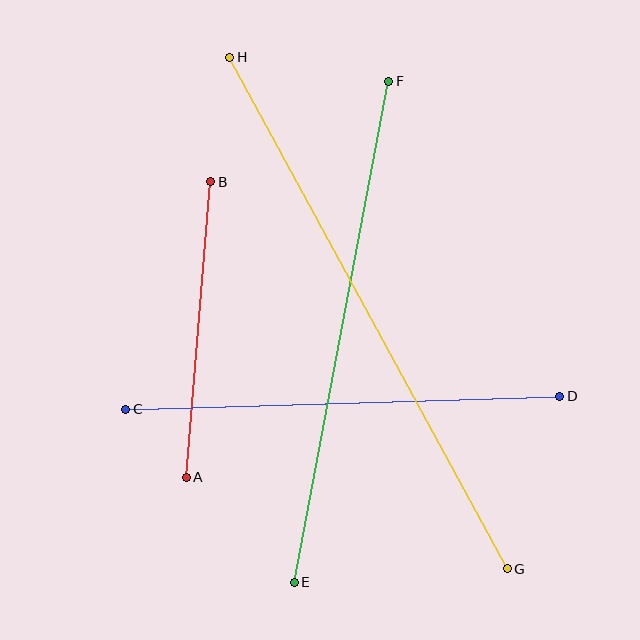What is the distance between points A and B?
The distance is approximately 296 pixels.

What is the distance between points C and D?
The distance is approximately 434 pixels.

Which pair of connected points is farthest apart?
Points G and H are farthest apart.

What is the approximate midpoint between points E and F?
The midpoint is at approximately (341, 332) pixels.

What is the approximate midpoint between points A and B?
The midpoint is at approximately (198, 329) pixels.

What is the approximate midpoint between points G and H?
The midpoint is at approximately (368, 313) pixels.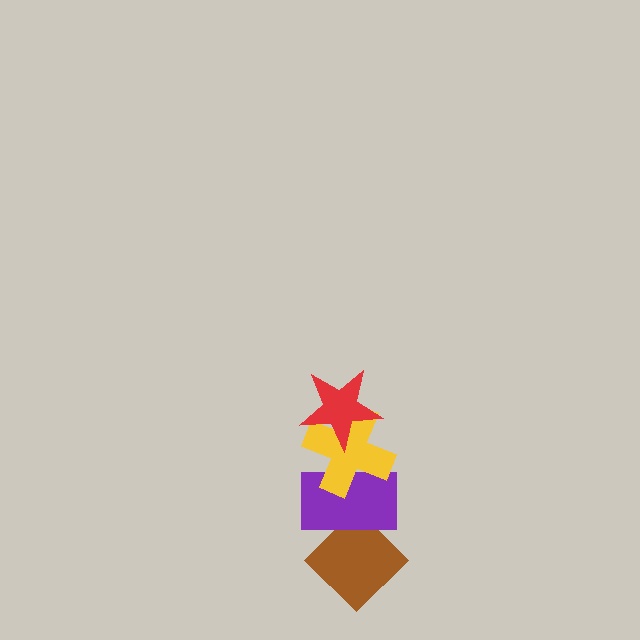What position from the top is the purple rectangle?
The purple rectangle is 3rd from the top.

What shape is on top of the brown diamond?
The purple rectangle is on top of the brown diamond.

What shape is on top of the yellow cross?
The red star is on top of the yellow cross.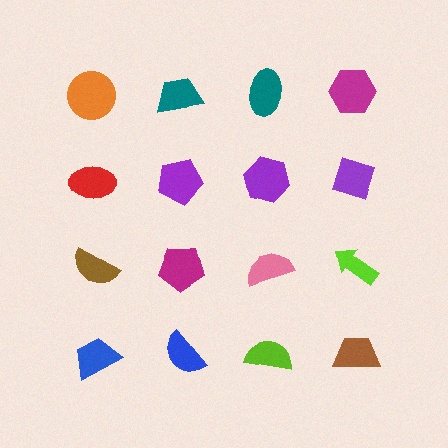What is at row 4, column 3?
A lime semicircle.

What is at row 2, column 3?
A purple hexagon.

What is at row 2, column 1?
A red ellipse.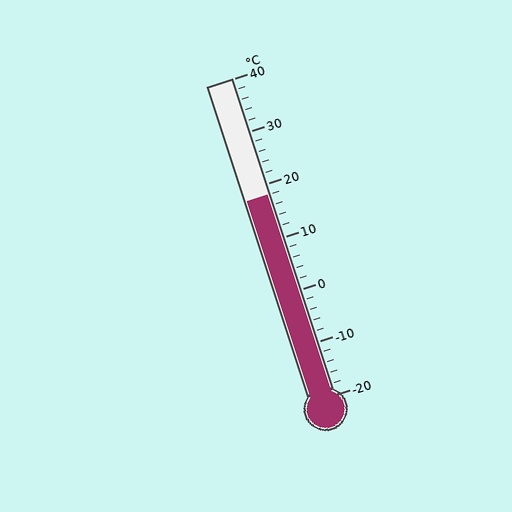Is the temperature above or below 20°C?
The temperature is below 20°C.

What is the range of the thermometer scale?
The thermometer scale ranges from -20°C to 40°C.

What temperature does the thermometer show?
The thermometer shows approximately 18°C.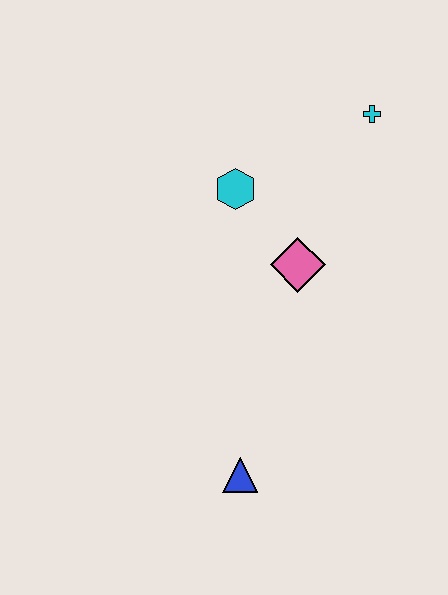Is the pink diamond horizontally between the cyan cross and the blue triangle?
Yes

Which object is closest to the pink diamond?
The cyan hexagon is closest to the pink diamond.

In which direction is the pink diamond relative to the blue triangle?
The pink diamond is above the blue triangle.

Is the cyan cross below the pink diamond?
No